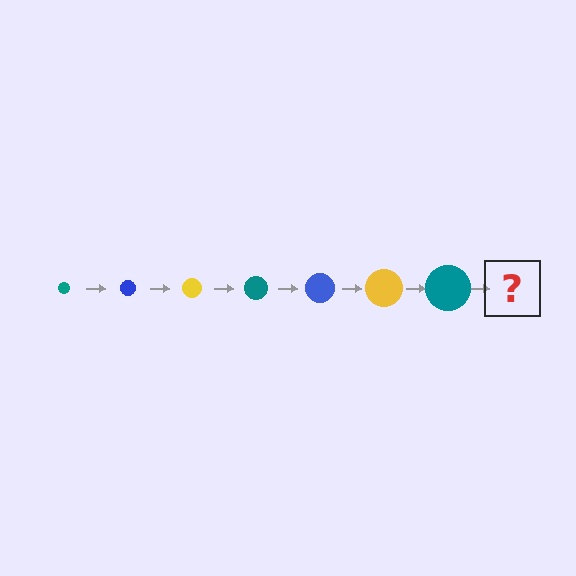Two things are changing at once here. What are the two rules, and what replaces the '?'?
The two rules are that the circle grows larger each step and the color cycles through teal, blue, and yellow. The '?' should be a blue circle, larger than the previous one.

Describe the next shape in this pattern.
It should be a blue circle, larger than the previous one.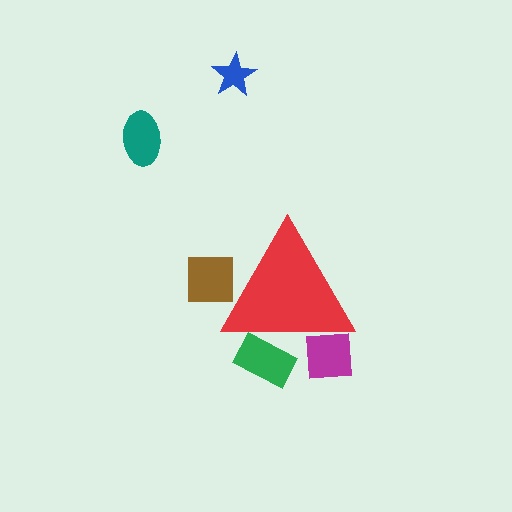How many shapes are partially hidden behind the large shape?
3 shapes are partially hidden.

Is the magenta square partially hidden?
Yes, the magenta square is partially hidden behind the red triangle.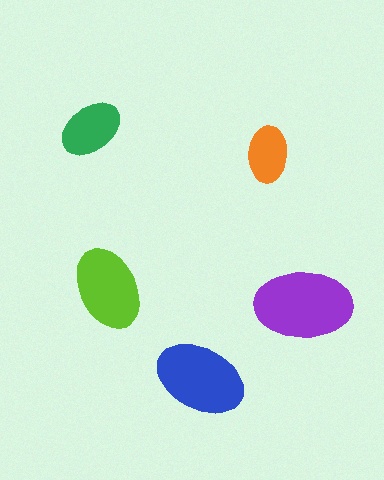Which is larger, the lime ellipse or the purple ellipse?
The purple one.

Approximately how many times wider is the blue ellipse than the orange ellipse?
About 1.5 times wider.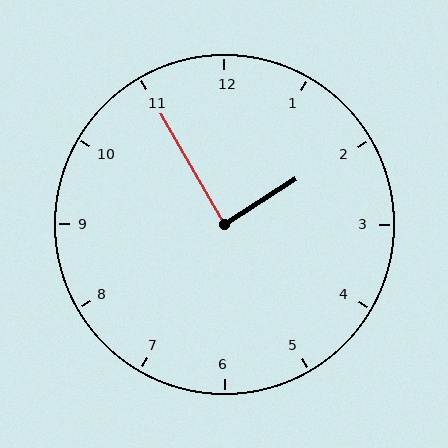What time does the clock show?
1:55.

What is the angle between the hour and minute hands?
Approximately 88 degrees.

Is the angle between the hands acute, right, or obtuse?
It is right.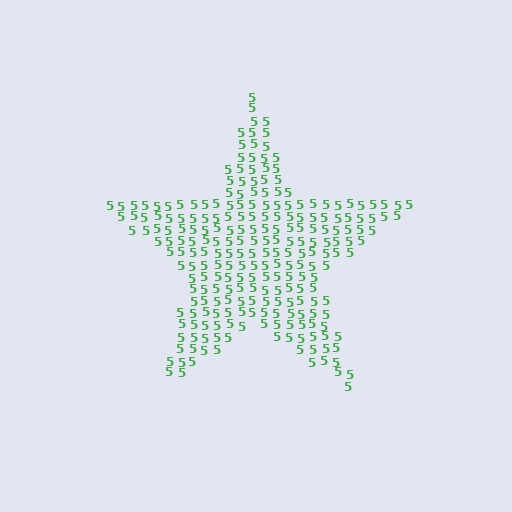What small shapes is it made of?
It is made of small digit 5's.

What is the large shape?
The large shape is a star.